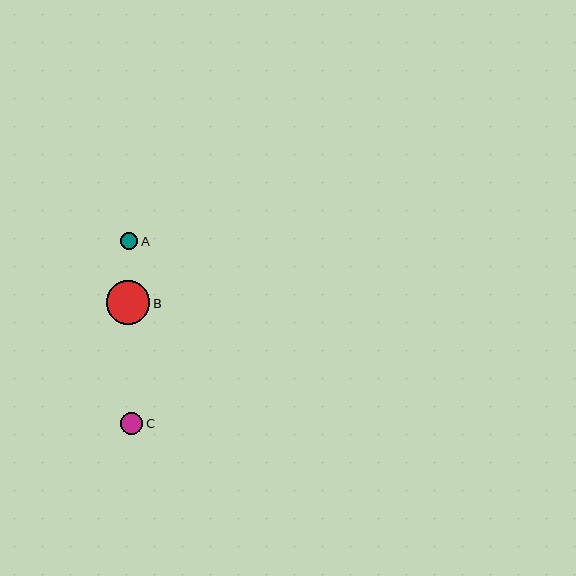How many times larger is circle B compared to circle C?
Circle B is approximately 2.0 times the size of circle C.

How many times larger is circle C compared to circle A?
Circle C is approximately 1.3 times the size of circle A.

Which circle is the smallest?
Circle A is the smallest with a size of approximately 17 pixels.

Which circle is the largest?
Circle B is the largest with a size of approximately 44 pixels.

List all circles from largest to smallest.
From largest to smallest: B, C, A.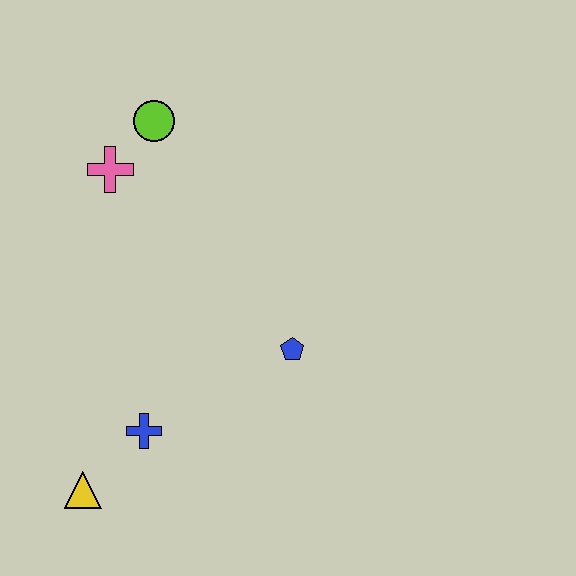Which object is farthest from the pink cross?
The yellow triangle is farthest from the pink cross.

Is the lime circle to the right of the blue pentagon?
No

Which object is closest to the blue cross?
The yellow triangle is closest to the blue cross.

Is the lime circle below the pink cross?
No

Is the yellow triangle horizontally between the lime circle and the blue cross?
No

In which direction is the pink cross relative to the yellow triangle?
The pink cross is above the yellow triangle.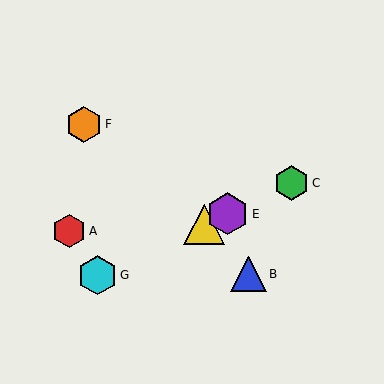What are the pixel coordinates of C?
Object C is at (291, 183).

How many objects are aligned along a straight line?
4 objects (C, D, E, G) are aligned along a straight line.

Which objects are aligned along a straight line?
Objects C, D, E, G are aligned along a straight line.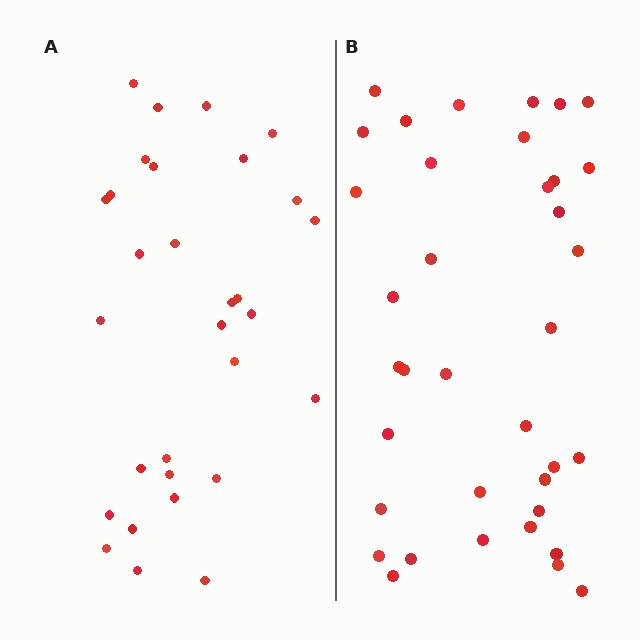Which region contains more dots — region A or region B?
Region B (the right region) has more dots.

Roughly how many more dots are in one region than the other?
Region B has roughly 8 or so more dots than region A.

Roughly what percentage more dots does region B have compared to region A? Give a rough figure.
About 25% more.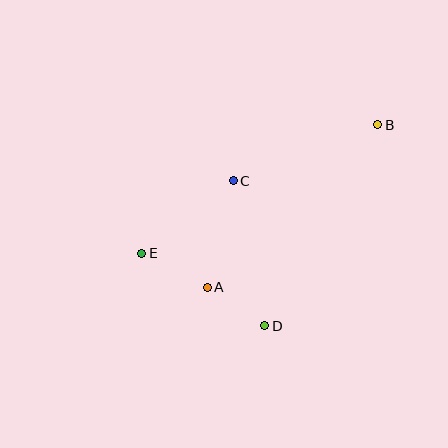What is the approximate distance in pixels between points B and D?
The distance between B and D is approximately 230 pixels.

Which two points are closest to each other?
Points A and D are closest to each other.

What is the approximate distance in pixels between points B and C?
The distance between B and C is approximately 155 pixels.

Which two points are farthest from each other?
Points B and E are farthest from each other.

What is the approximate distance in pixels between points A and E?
The distance between A and E is approximately 74 pixels.